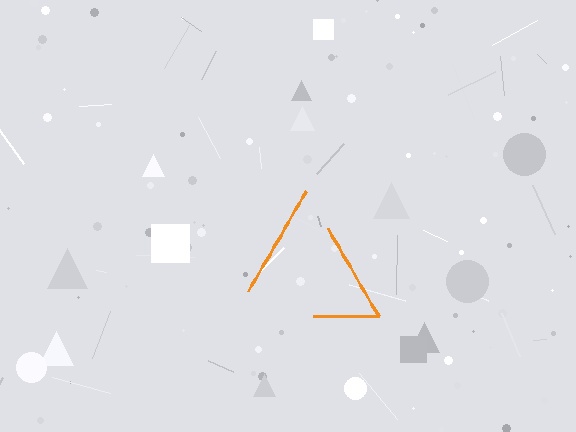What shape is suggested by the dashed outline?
The dashed outline suggests a triangle.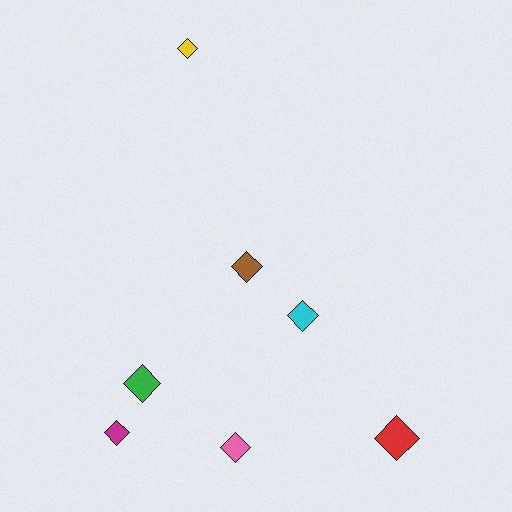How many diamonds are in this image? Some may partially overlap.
There are 7 diamonds.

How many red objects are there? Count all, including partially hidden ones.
There is 1 red object.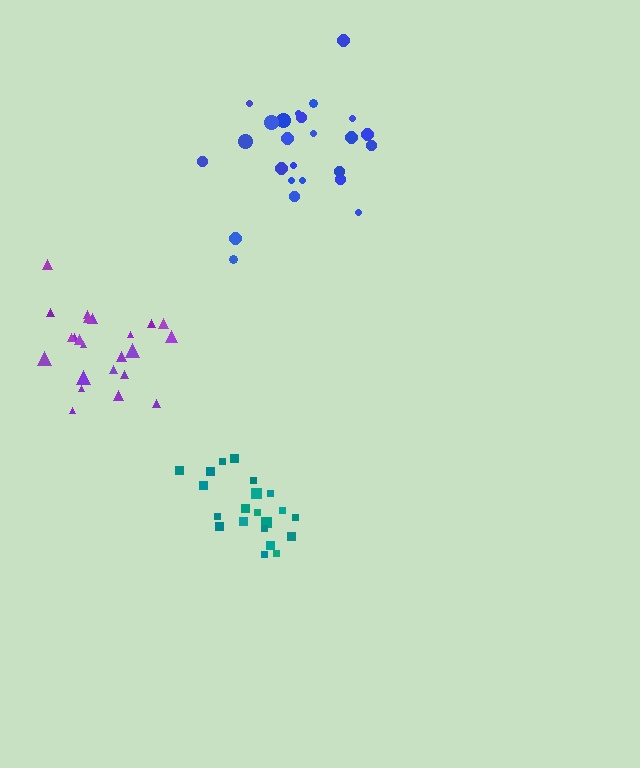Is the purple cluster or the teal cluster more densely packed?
Teal.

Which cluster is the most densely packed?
Teal.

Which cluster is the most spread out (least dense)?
Blue.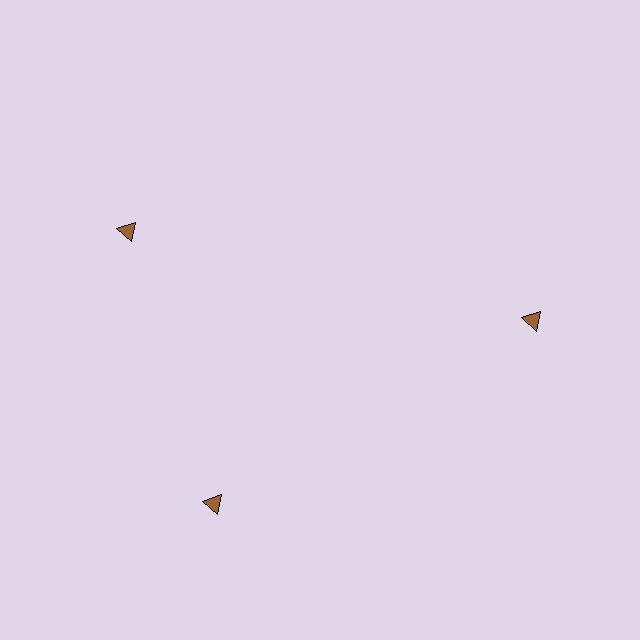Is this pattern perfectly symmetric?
No. The 3 brown triangles are arranged in a ring, but one element near the 11 o'clock position is rotated out of alignment along the ring, breaking the 3-fold rotational symmetry.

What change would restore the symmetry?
The symmetry would be restored by rotating it back into even spacing with its neighbors so that all 3 triangles sit at equal angles and equal distance from the center.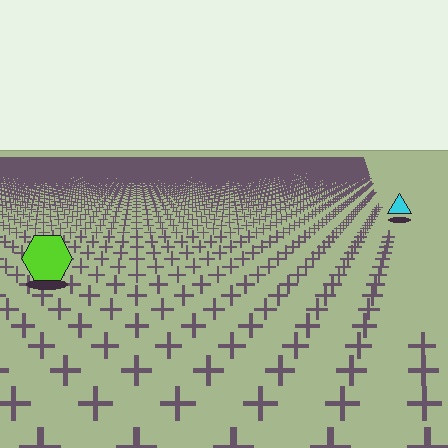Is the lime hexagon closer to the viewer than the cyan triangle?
Yes. The lime hexagon is closer — you can tell from the texture gradient: the ground texture is coarser near it.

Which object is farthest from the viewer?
The cyan triangle is farthest from the viewer. It appears smaller and the ground texture around it is denser.